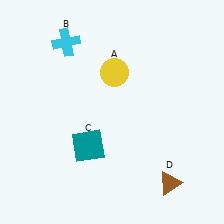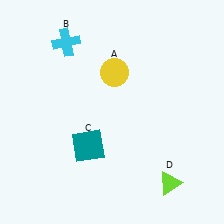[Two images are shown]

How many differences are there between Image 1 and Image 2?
There is 1 difference between the two images.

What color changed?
The triangle (D) changed from brown in Image 1 to lime in Image 2.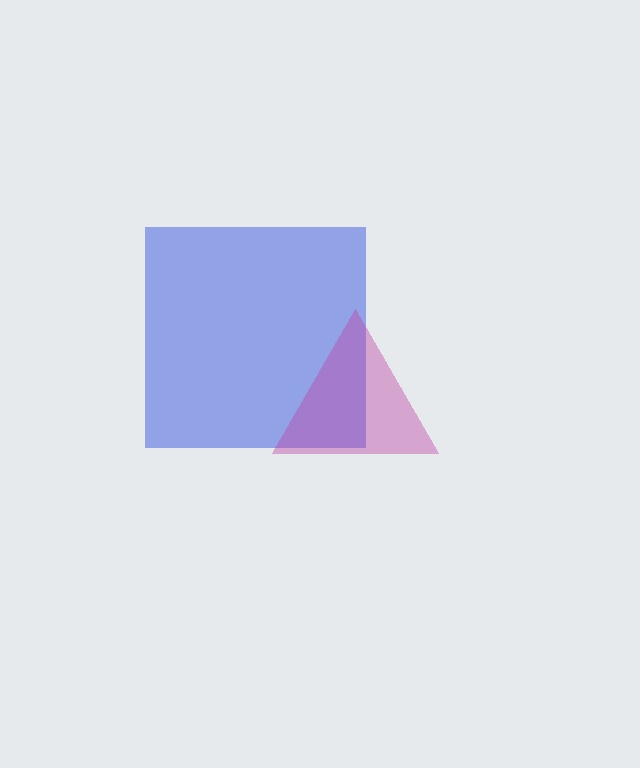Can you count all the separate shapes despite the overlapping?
Yes, there are 2 separate shapes.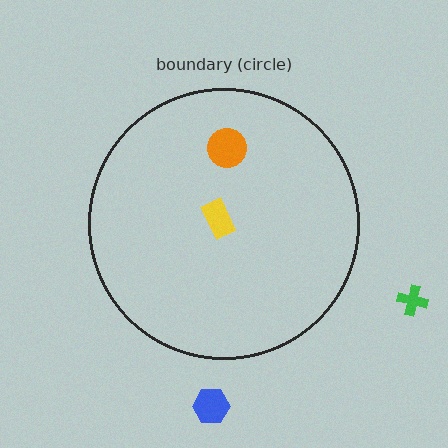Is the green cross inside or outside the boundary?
Outside.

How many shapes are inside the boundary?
2 inside, 2 outside.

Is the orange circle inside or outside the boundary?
Inside.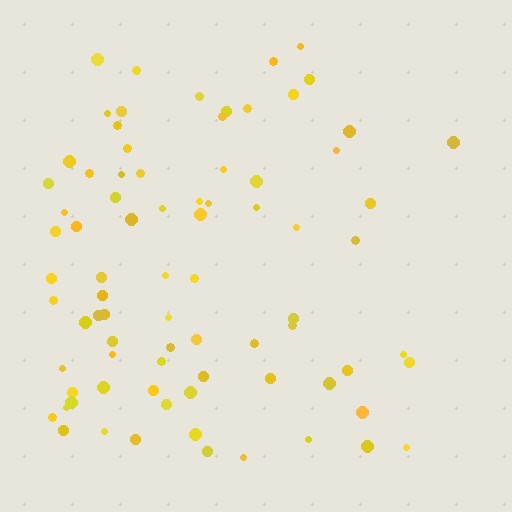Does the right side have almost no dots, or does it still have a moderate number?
Still a moderate number, just noticeably fewer than the left.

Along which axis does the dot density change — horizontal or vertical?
Horizontal.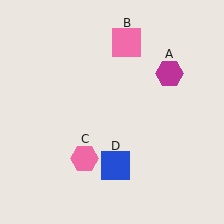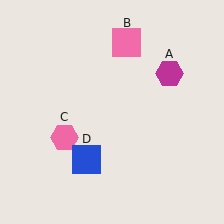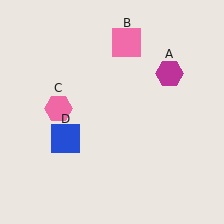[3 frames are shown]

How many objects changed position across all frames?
2 objects changed position: pink hexagon (object C), blue square (object D).